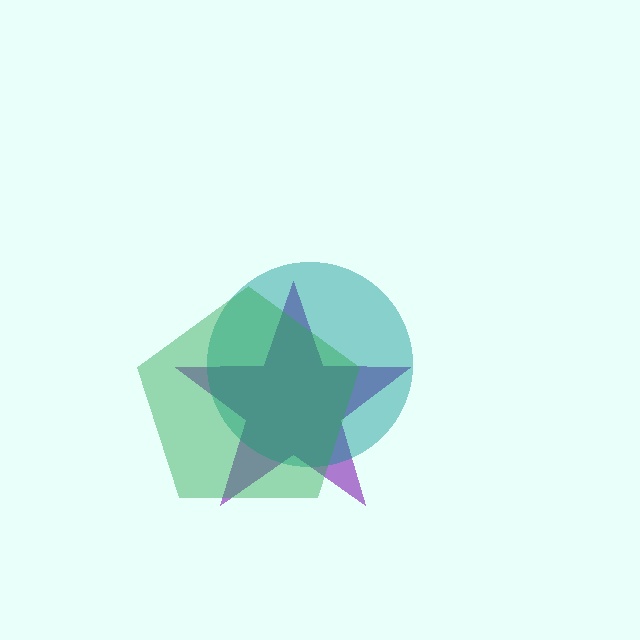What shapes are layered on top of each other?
The layered shapes are: a purple star, a teal circle, a green pentagon.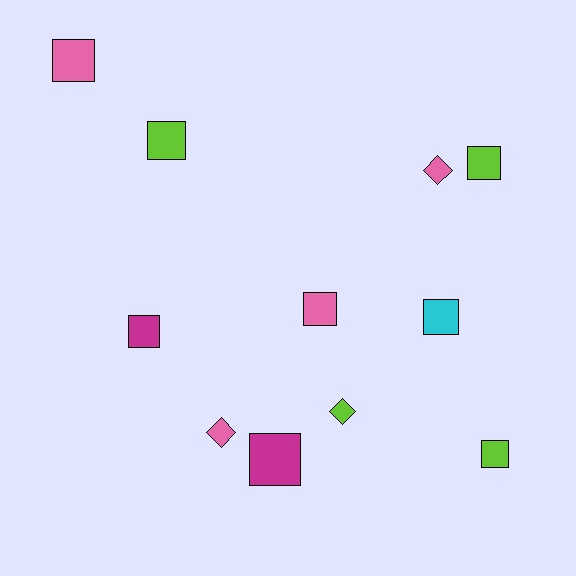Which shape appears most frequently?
Square, with 8 objects.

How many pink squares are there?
There are 2 pink squares.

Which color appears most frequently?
Pink, with 4 objects.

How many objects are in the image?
There are 11 objects.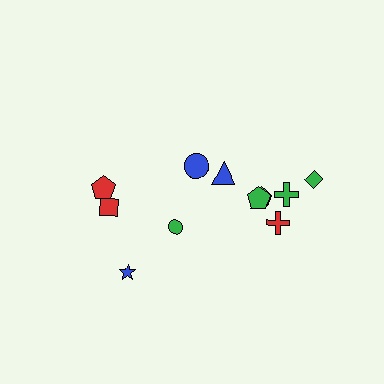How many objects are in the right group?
There are 7 objects.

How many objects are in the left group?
There are 4 objects.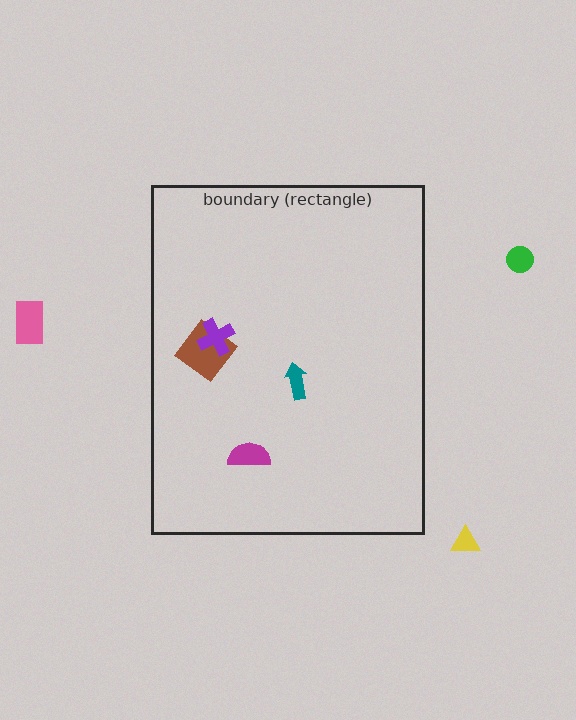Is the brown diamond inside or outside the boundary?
Inside.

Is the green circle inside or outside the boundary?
Outside.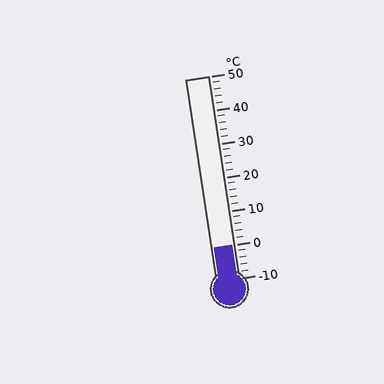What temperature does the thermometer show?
The thermometer shows approximately 0°C.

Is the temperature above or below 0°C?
The temperature is at 0°C.